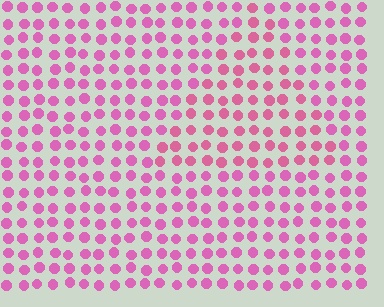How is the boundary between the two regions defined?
The boundary is defined purely by a slight shift in hue (about 15 degrees). Spacing, size, and orientation are identical on both sides.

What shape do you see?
I see a triangle.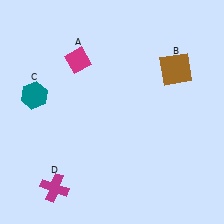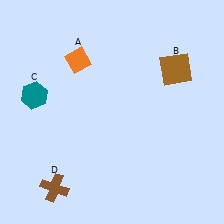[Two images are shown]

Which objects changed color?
A changed from magenta to orange. D changed from magenta to brown.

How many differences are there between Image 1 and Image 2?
There are 2 differences between the two images.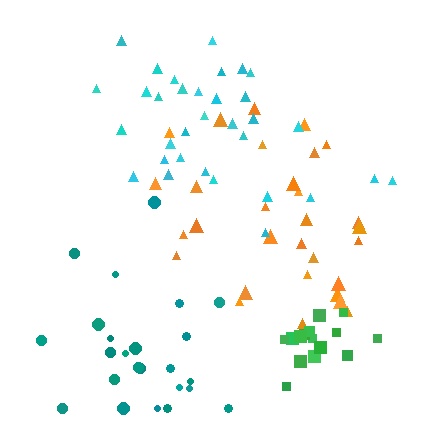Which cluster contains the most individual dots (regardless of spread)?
Cyan (33).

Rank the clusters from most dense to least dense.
green, cyan, teal, orange.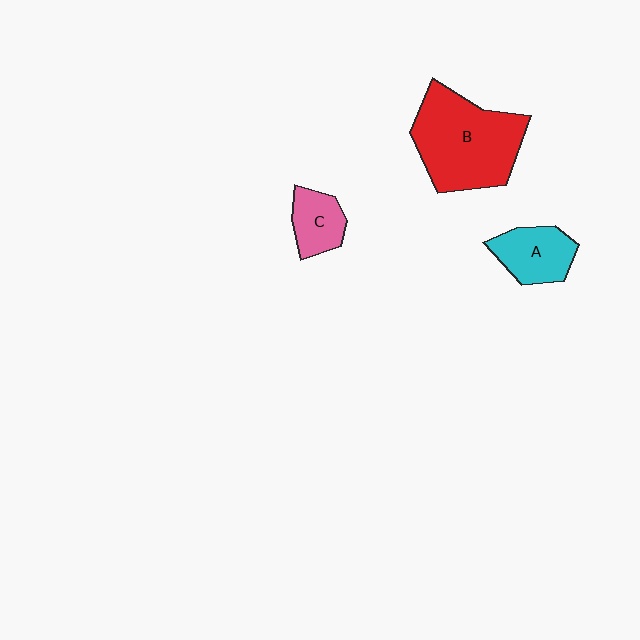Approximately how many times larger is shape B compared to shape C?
Approximately 2.9 times.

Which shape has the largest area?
Shape B (red).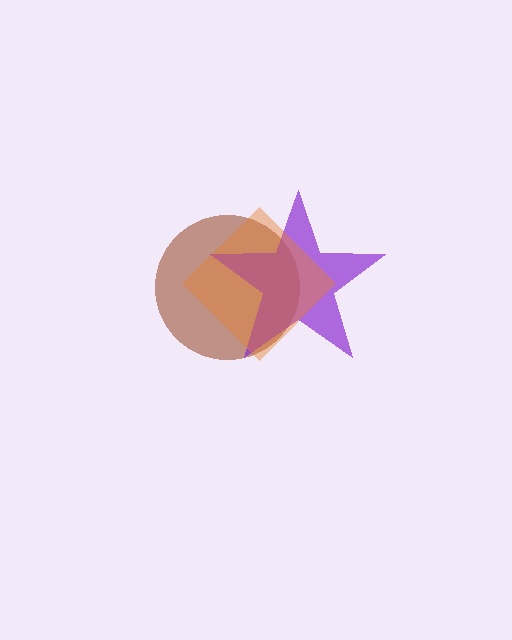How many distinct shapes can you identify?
There are 3 distinct shapes: a brown circle, a purple star, an orange diamond.